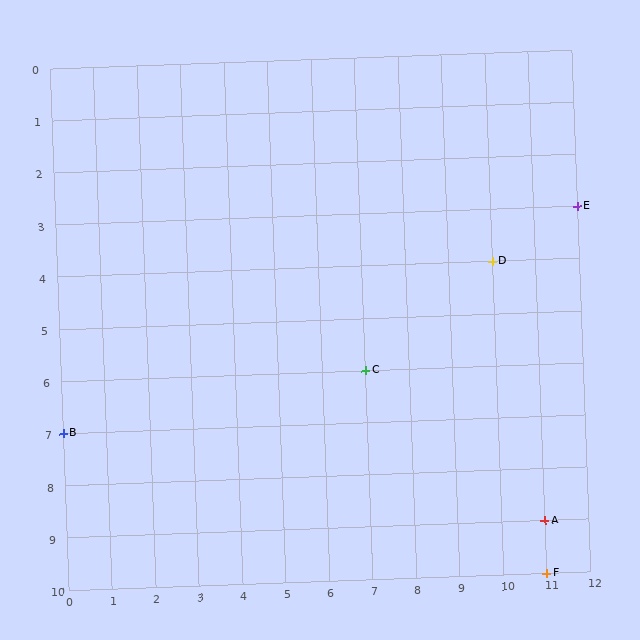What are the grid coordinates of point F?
Point F is at grid coordinates (11, 10).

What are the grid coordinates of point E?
Point E is at grid coordinates (12, 3).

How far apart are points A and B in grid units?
Points A and B are 11 columns and 2 rows apart (about 11.2 grid units diagonally).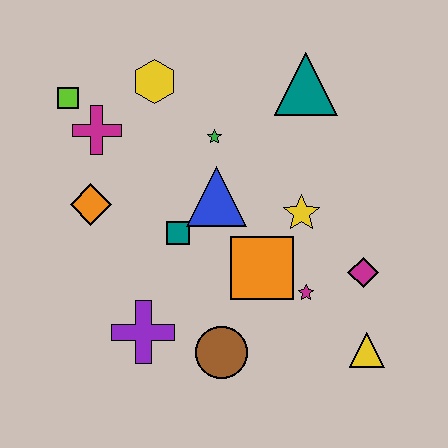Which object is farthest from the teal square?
The yellow triangle is farthest from the teal square.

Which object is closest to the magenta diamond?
The magenta star is closest to the magenta diamond.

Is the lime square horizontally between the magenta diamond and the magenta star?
No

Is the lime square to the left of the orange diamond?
Yes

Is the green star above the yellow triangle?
Yes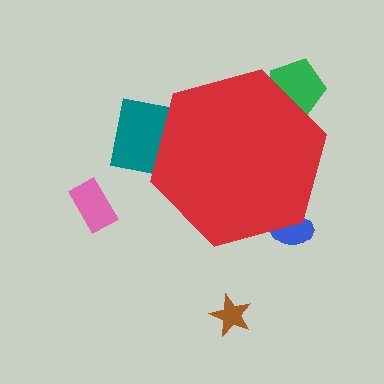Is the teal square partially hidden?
Yes, the teal square is partially hidden behind the red hexagon.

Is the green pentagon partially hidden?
Yes, the green pentagon is partially hidden behind the red hexagon.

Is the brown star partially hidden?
No, the brown star is fully visible.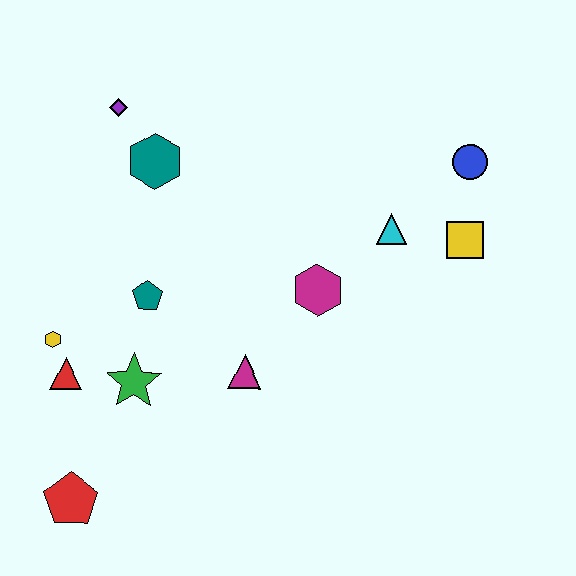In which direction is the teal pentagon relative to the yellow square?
The teal pentagon is to the left of the yellow square.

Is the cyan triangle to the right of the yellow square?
No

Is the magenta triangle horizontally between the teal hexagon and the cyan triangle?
Yes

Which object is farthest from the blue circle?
The red pentagon is farthest from the blue circle.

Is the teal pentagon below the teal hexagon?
Yes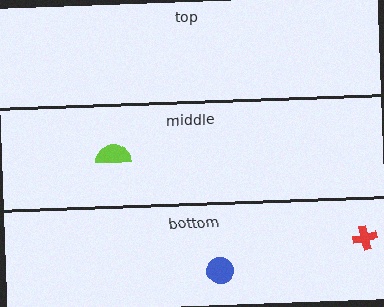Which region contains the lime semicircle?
The middle region.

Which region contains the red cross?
The bottom region.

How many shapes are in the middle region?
1.